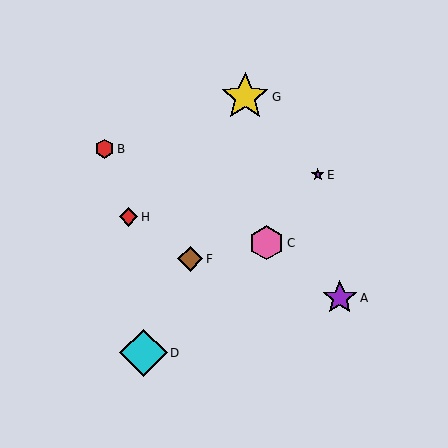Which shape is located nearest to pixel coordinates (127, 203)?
The red diamond (labeled H) at (129, 217) is nearest to that location.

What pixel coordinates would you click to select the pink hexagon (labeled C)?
Click at (267, 243) to select the pink hexagon C.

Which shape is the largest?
The yellow star (labeled G) is the largest.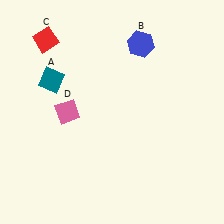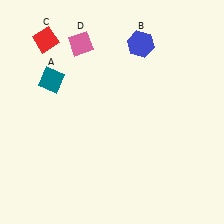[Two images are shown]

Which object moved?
The pink diamond (D) moved up.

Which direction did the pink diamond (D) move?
The pink diamond (D) moved up.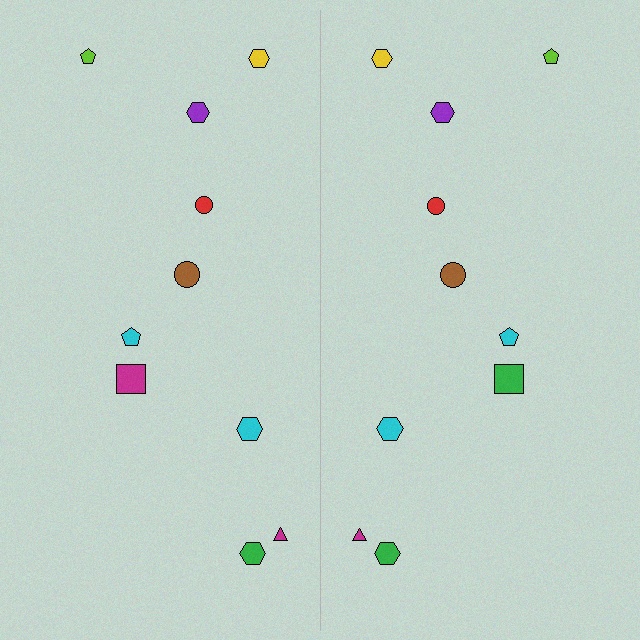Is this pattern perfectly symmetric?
No, the pattern is not perfectly symmetric. The green square on the right side breaks the symmetry — its mirror counterpart is magenta.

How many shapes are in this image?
There are 20 shapes in this image.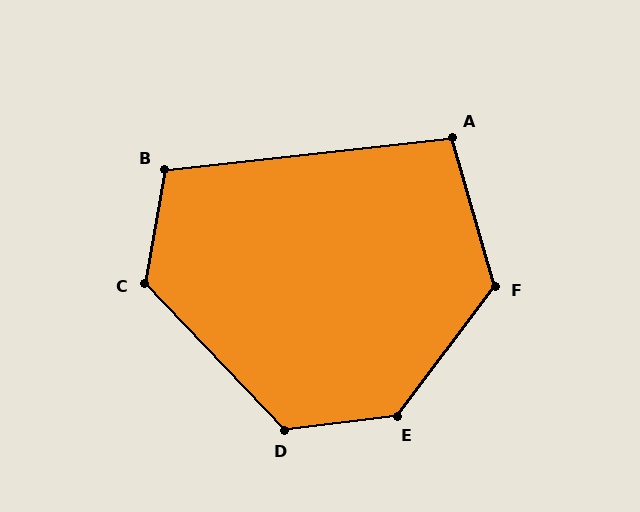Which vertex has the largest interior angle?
E, at approximately 134 degrees.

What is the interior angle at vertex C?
Approximately 126 degrees (obtuse).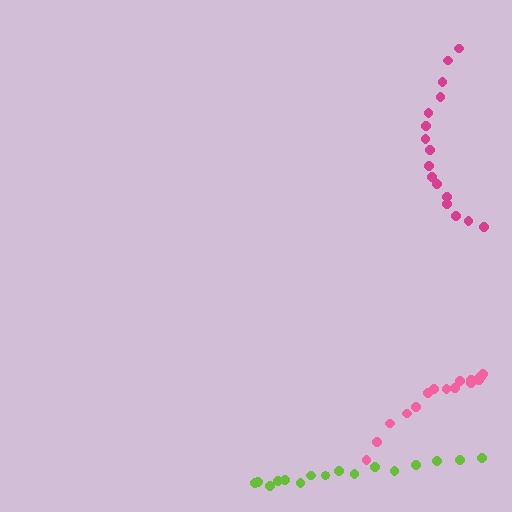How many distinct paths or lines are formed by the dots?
There are 3 distinct paths.